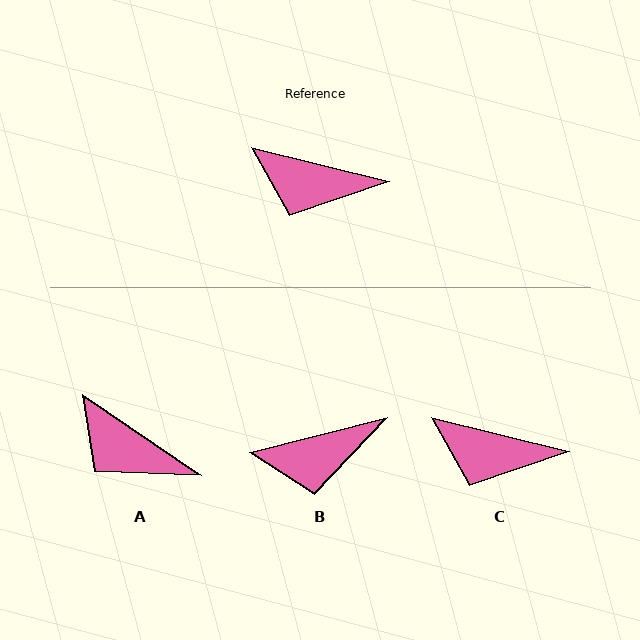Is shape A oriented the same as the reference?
No, it is off by about 20 degrees.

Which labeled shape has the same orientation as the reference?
C.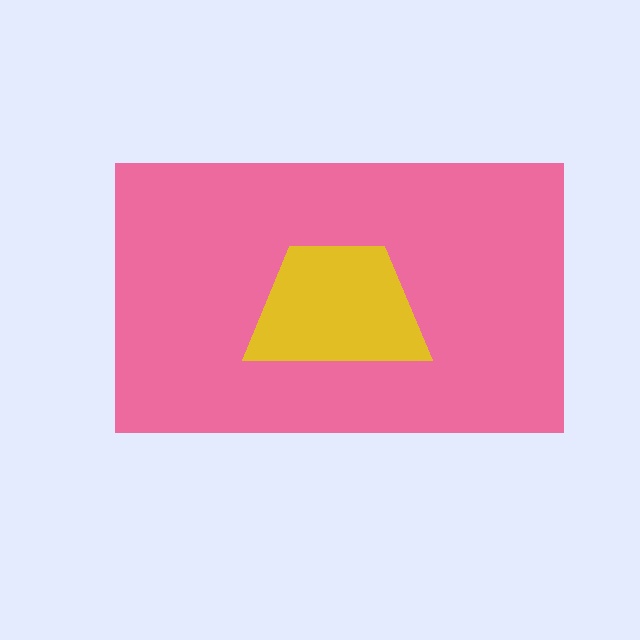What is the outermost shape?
The pink rectangle.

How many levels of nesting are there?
2.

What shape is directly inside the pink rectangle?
The yellow trapezoid.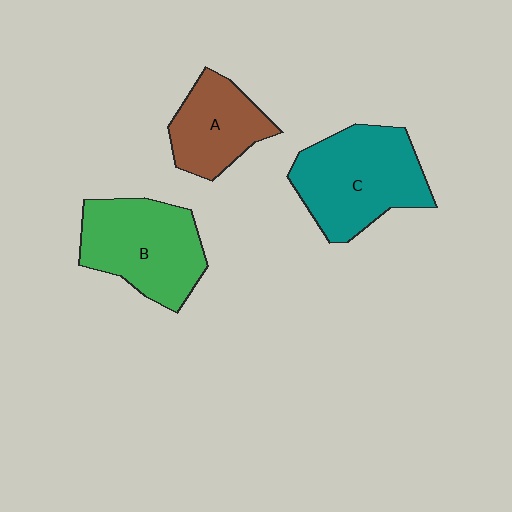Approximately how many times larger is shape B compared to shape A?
Approximately 1.4 times.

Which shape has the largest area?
Shape C (teal).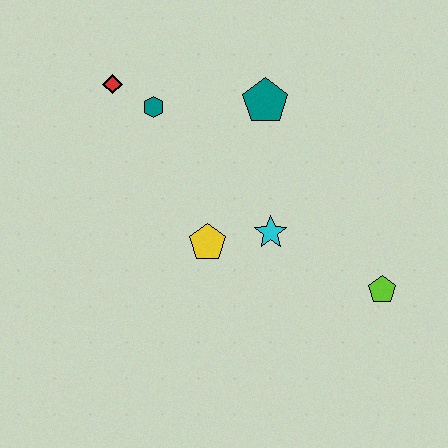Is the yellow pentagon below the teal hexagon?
Yes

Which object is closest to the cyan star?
The yellow pentagon is closest to the cyan star.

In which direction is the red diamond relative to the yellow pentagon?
The red diamond is above the yellow pentagon.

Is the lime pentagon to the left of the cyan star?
No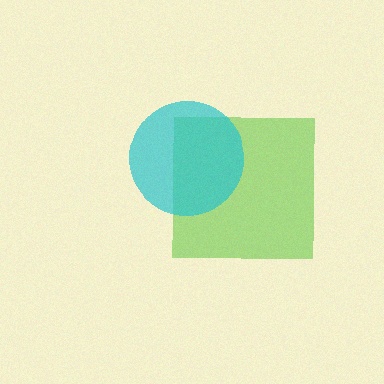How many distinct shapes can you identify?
There are 2 distinct shapes: a lime square, a cyan circle.